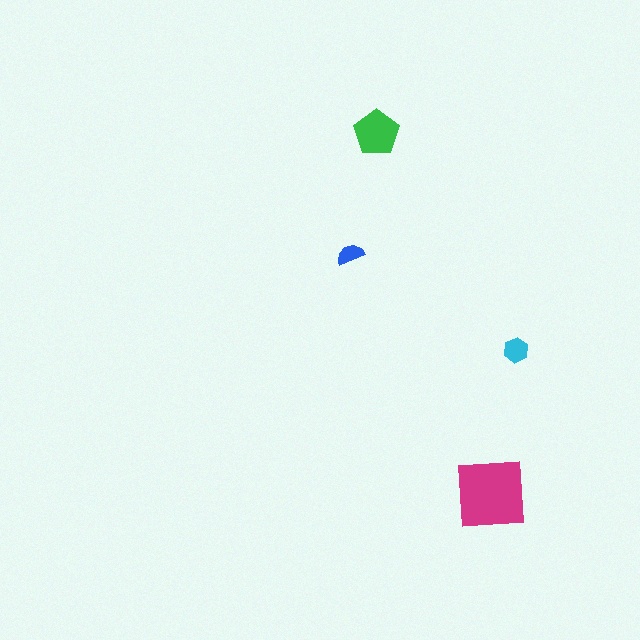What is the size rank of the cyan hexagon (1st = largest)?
3rd.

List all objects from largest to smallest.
The magenta square, the green pentagon, the cyan hexagon, the blue semicircle.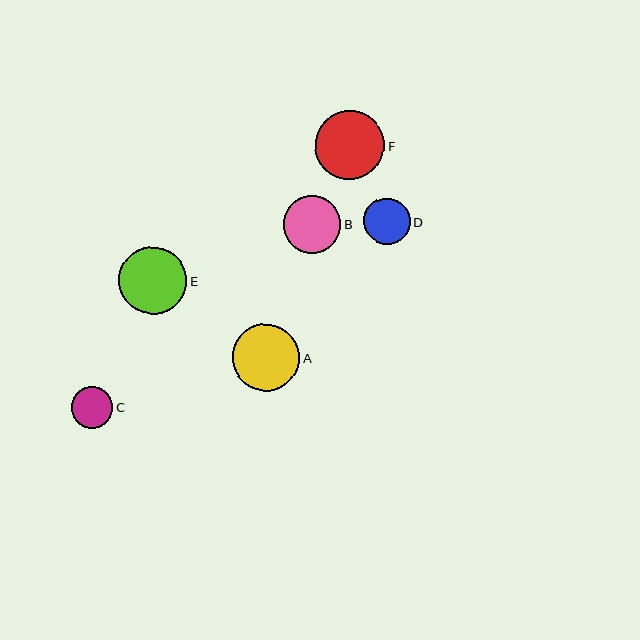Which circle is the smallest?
Circle C is the smallest with a size of approximately 42 pixels.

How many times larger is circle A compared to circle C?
Circle A is approximately 1.6 times the size of circle C.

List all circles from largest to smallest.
From largest to smallest: F, E, A, B, D, C.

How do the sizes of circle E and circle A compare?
Circle E and circle A are approximately the same size.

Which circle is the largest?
Circle F is the largest with a size of approximately 69 pixels.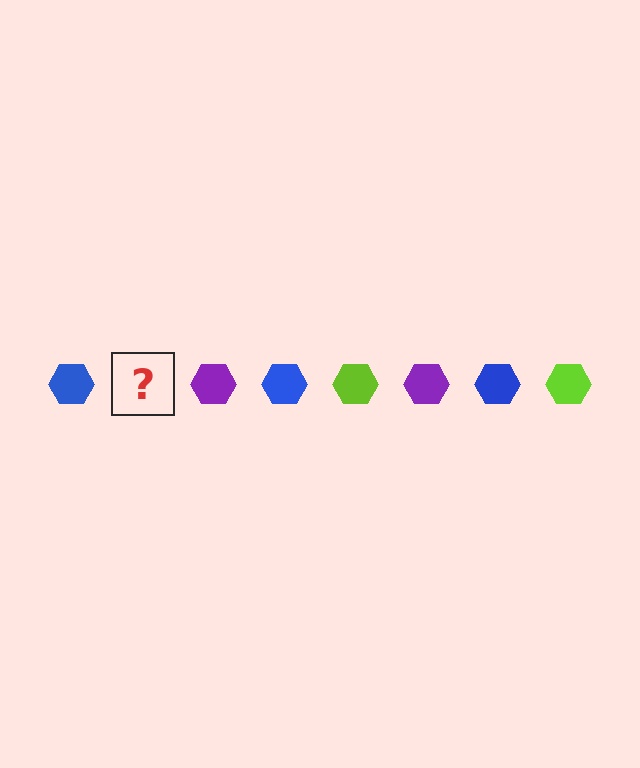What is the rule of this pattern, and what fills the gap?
The rule is that the pattern cycles through blue, lime, purple hexagons. The gap should be filled with a lime hexagon.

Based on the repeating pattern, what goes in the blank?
The blank should be a lime hexagon.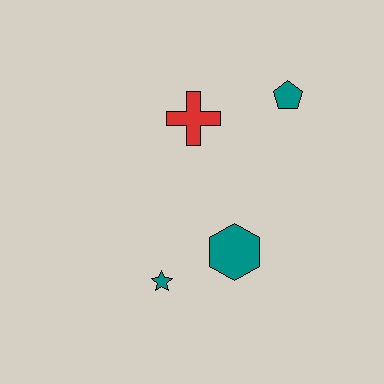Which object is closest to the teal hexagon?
The teal star is closest to the teal hexagon.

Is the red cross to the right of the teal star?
Yes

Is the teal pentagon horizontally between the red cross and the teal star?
No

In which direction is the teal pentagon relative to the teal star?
The teal pentagon is above the teal star.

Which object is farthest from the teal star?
The teal pentagon is farthest from the teal star.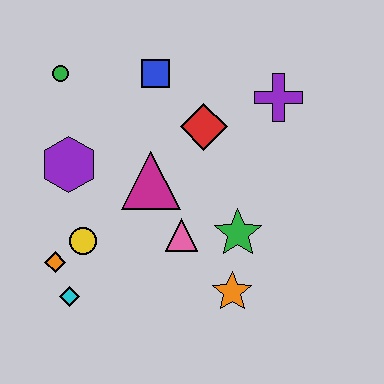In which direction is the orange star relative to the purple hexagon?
The orange star is to the right of the purple hexagon.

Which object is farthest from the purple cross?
The cyan diamond is farthest from the purple cross.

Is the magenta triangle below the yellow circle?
No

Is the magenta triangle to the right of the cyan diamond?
Yes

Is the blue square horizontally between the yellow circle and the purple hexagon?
No